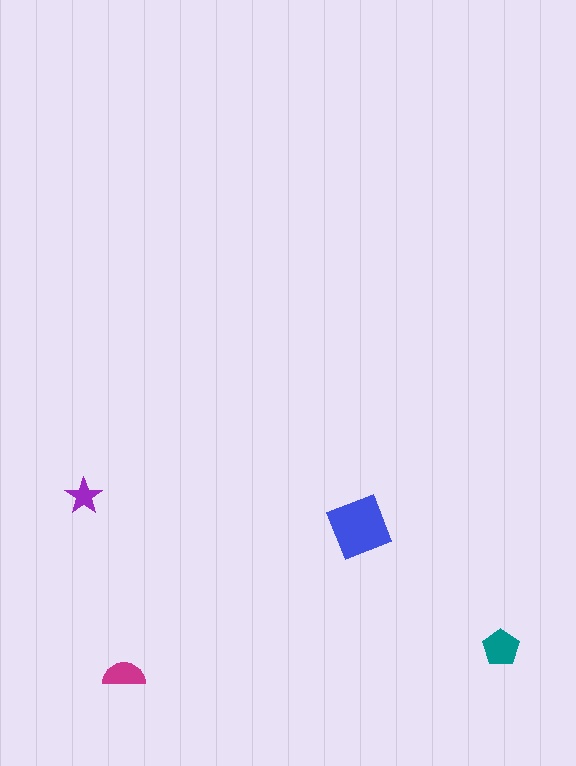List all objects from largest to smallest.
The blue diamond, the teal pentagon, the magenta semicircle, the purple star.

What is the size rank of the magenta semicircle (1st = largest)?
3rd.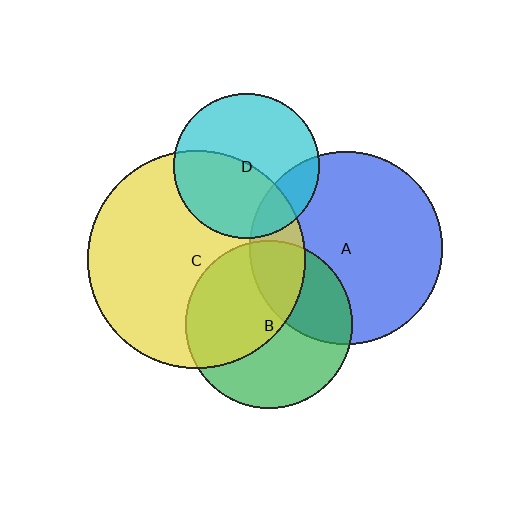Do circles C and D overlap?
Yes.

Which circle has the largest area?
Circle C (yellow).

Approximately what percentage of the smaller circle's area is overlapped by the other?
Approximately 45%.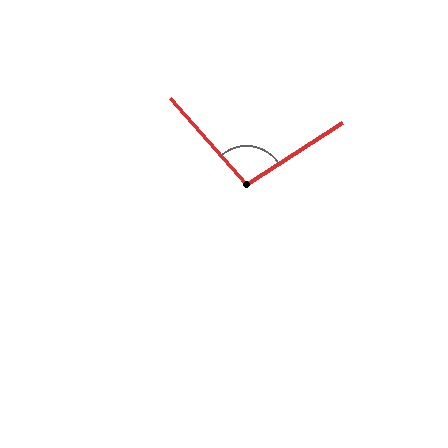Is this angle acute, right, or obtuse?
It is obtuse.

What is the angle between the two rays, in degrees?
Approximately 99 degrees.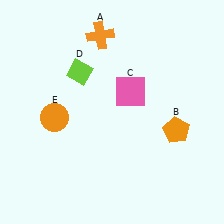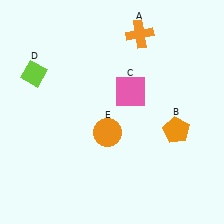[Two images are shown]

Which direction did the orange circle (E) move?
The orange circle (E) moved right.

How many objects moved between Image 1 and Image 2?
3 objects moved between the two images.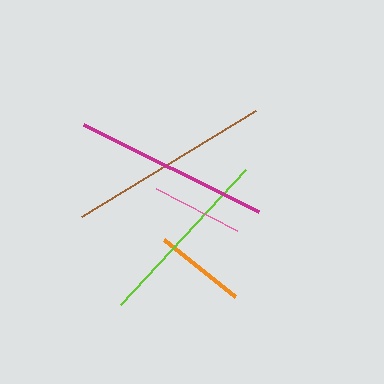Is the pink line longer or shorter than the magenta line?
The magenta line is longer than the pink line.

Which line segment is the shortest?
The orange line is the shortest at approximately 91 pixels.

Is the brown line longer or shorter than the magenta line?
The brown line is longer than the magenta line.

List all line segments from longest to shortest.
From longest to shortest: brown, magenta, lime, pink, orange.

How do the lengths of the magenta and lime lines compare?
The magenta and lime lines are approximately the same length.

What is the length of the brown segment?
The brown segment is approximately 203 pixels long.